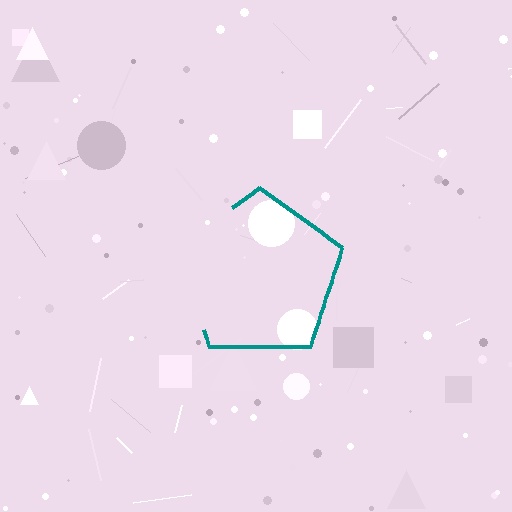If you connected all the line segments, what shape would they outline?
They would outline a pentagon.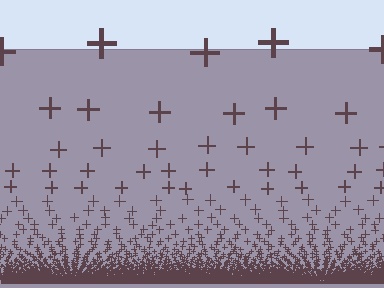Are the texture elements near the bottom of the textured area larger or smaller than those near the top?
Smaller. The gradient is inverted — elements near the bottom are smaller and denser.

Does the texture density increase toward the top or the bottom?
Density increases toward the bottom.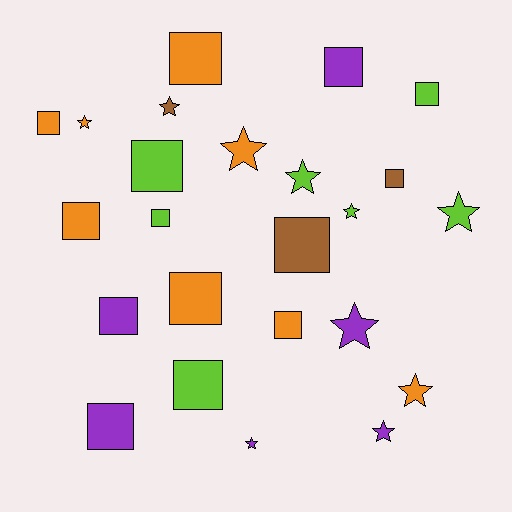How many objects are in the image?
There are 24 objects.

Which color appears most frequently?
Orange, with 8 objects.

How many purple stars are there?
There are 3 purple stars.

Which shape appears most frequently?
Square, with 14 objects.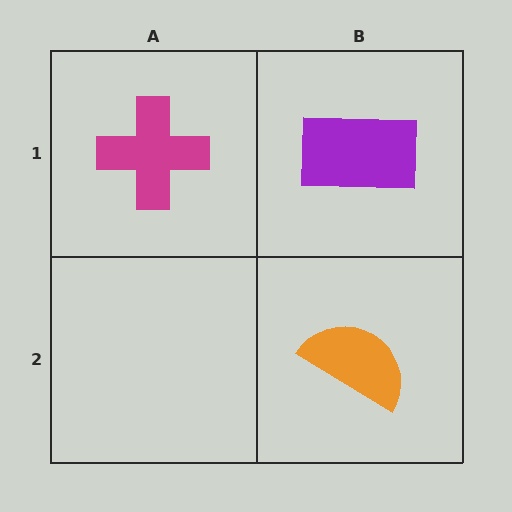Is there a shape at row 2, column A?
No, that cell is empty.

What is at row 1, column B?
A purple rectangle.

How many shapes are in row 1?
2 shapes.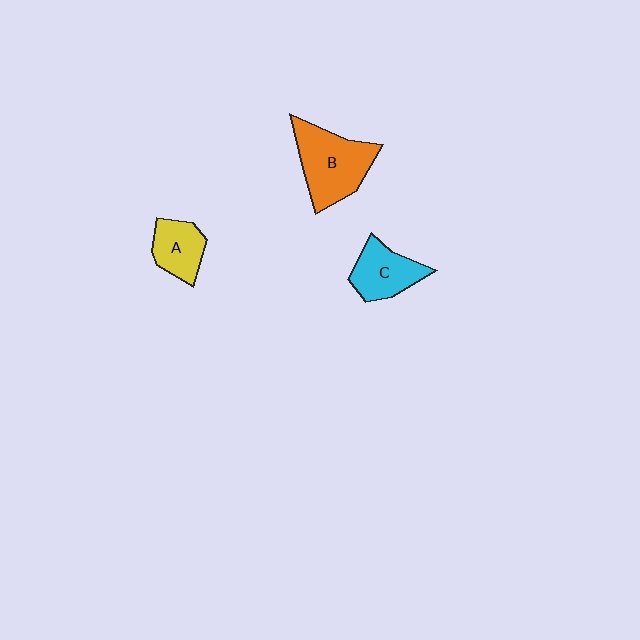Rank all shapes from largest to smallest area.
From largest to smallest: B (orange), C (cyan), A (yellow).